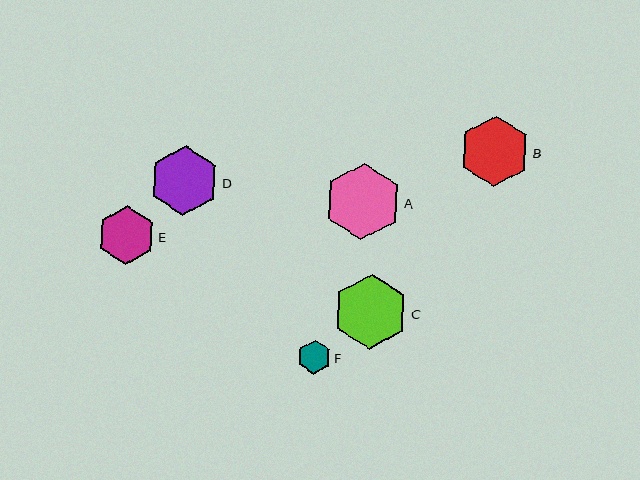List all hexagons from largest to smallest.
From largest to smallest: A, C, B, D, E, F.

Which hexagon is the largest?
Hexagon A is the largest with a size of approximately 76 pixels.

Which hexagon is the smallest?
Hexagon F is the smallest with a size of approximately 34 pixels.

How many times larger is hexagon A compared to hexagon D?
Hexagon A is approximately 1.1 times the size of hexagon D.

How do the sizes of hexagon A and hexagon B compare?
Hexagon A and hexagon B are approximately the same size.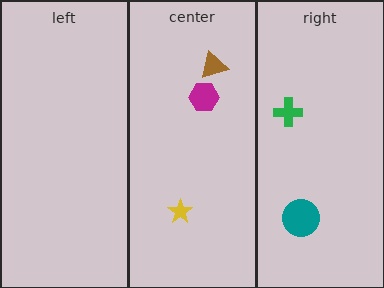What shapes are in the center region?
The yellow star, the magenta hexagon, the brown triangle.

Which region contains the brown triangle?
The center region.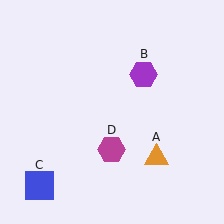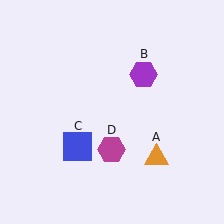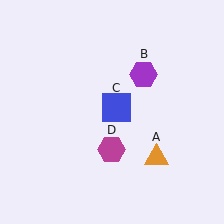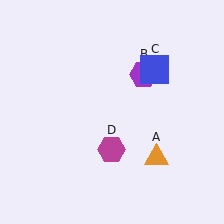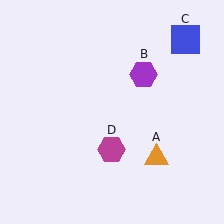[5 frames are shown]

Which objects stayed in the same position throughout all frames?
Orange triangle (object A) and purple hexagon (object B) and magenta hexagon (object D) remained stationary.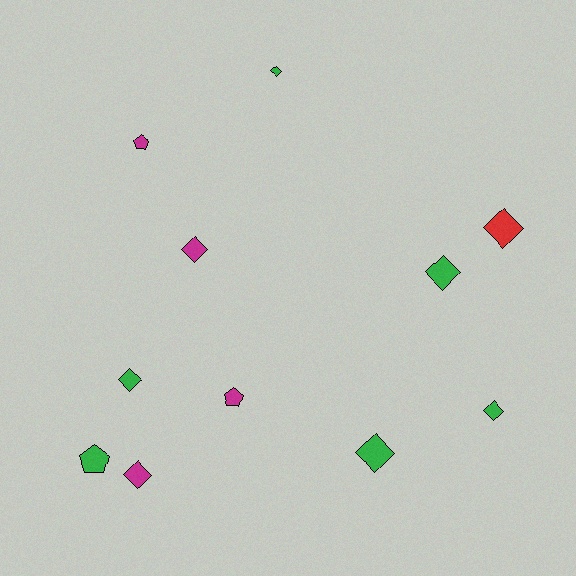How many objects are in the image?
There are 11 objects.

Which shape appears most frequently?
Diamond, with 8 objects.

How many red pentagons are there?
There are no red pentagons.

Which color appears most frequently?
Green, with 6 objects.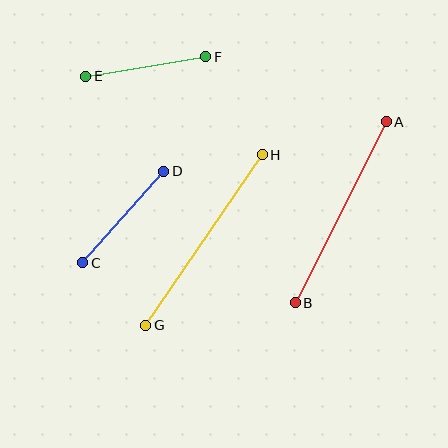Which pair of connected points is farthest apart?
Points G and H are farthest apart.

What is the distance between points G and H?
The distance is approximately 207 pixels.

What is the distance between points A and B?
The distance is approximately 203 pixels.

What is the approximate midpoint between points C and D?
The midpoint is at approximately (123, 217) pixels.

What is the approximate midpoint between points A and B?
The midpoint is at approximately (341, 212) pixels.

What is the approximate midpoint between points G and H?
The midpoint is at approximately (204, 240) pixels.